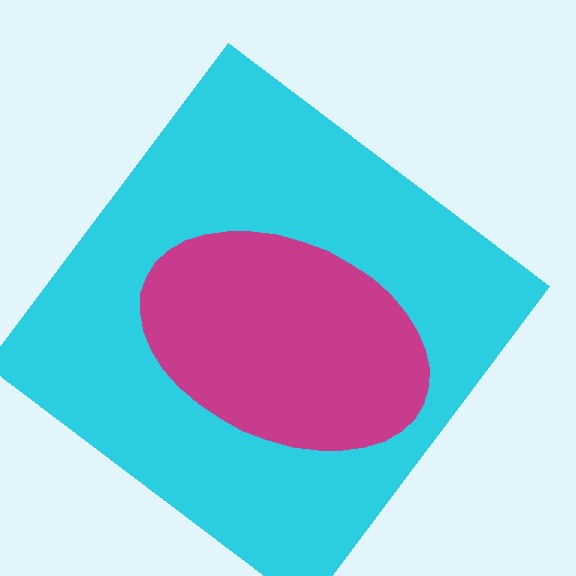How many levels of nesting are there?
2.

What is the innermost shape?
The magenta ellipse.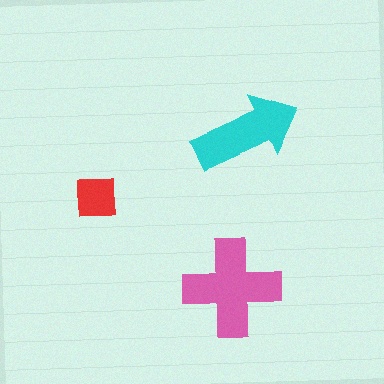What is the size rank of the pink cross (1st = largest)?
1st.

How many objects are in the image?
There are 3 objects in the image.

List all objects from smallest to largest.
The red square, the cyan arrow, the pink cross.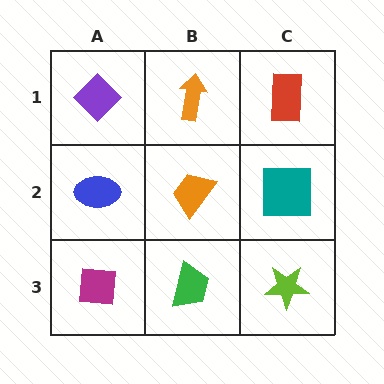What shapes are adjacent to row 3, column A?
A blue ellipse (row 2, column A), a green trapezoid (row 3, column B).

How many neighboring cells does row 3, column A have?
2.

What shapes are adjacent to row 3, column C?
A teal square (row 2, column C), a green trapezoid (row 3, column B).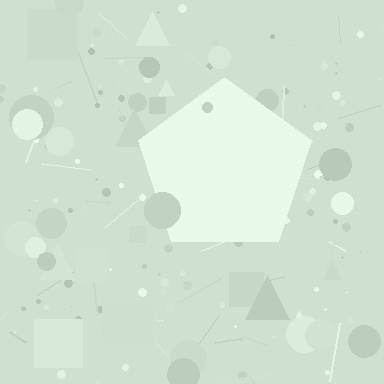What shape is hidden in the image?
A pentagon is hidden in the image.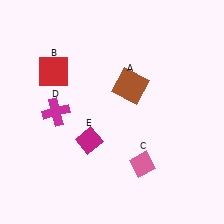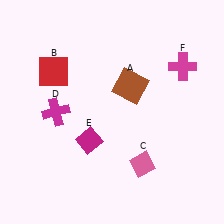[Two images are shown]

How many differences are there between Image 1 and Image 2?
There is 1 difference between the two images.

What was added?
A magenta cross (F) was added in Image 2.